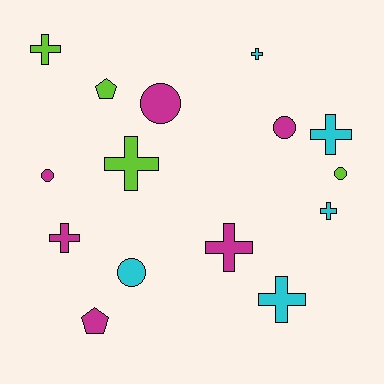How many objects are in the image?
There are 15 objects.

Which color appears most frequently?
Magenta, with 6 objects.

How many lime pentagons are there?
There is 1 lime pentagon.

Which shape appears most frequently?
Cross, with 8 objects.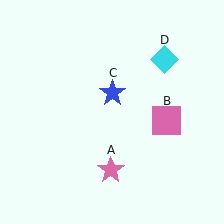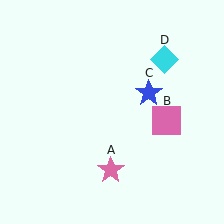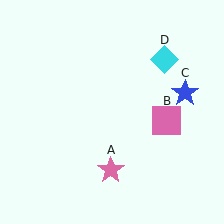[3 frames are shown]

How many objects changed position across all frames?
1 object changed position: blue star (object C).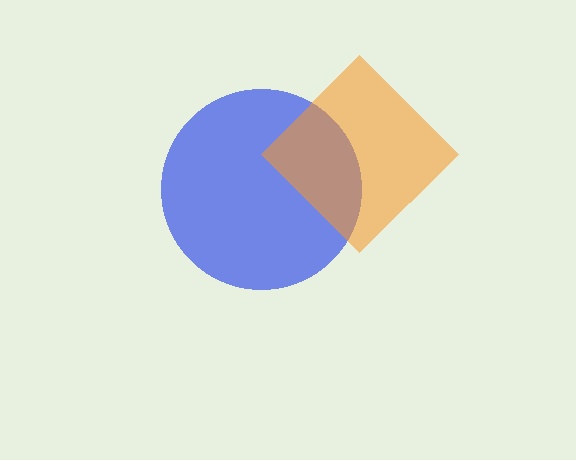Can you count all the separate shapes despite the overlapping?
Yes, there are 2 separate shapes.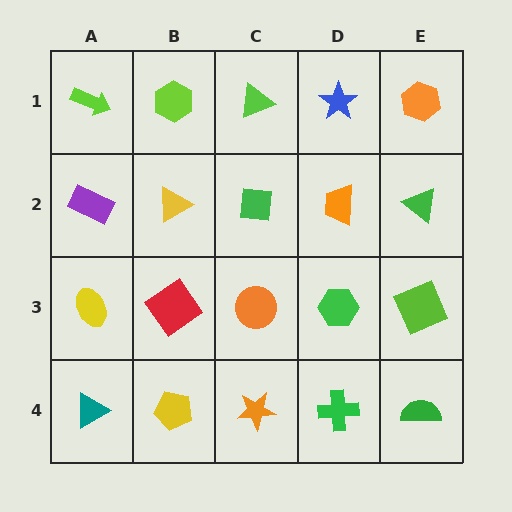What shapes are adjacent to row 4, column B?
A red diamond (row 3, column B), a teal triangle (row 4, column A), an orange star (row 4, column C).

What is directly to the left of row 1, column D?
A lime triangle.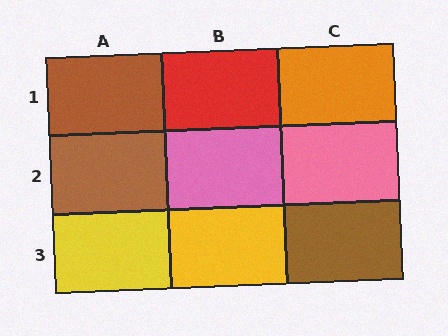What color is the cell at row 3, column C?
Brown.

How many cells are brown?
3 cells are brown.